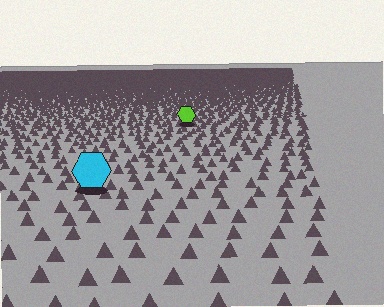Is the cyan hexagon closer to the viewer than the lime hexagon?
Yes. The cyan hexagon is closer — you can tell from the texture gradient: the ground texture is coarser near it.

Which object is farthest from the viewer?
The lime hexagon is farthest from the viewer. It appears smaller and the ground texture around it is denser.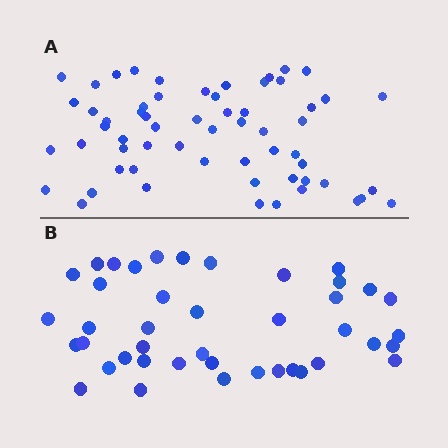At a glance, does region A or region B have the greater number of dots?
Region A (the top region) has more dots.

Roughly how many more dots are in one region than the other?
Region A has approximately 20 more dots than region B.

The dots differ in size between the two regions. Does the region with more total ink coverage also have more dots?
No. Region B has more total ink coverage because its dots are larger, but region A actually contains more individual dots. Total area can be misleading — the number of items is what matters here.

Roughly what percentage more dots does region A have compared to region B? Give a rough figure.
About 45% more.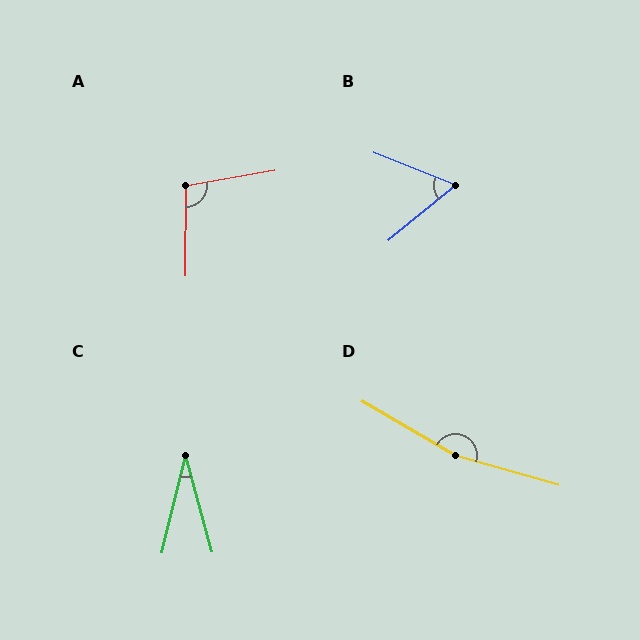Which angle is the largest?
D, at approximately 166 degrees.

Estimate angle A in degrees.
Approximately 100 degrees.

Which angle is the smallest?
C, at approximately 29 degrees.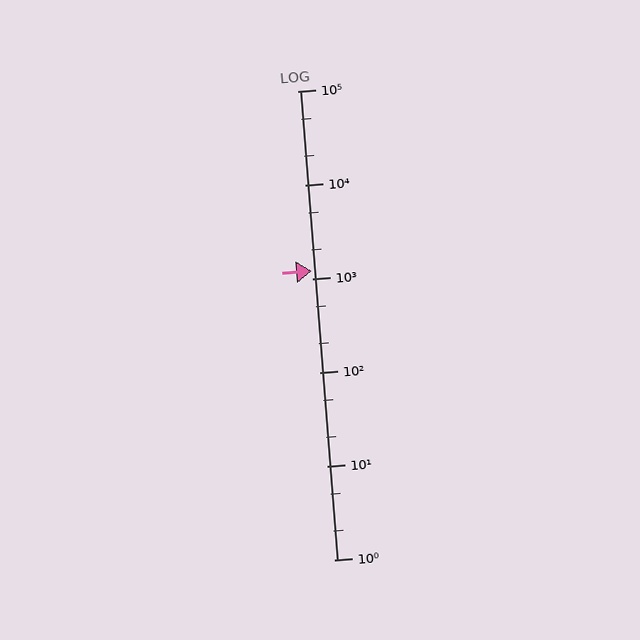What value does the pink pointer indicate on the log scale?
The pointer indicates approximately 1200.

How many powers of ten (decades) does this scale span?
The scale spans 5 decades, from 1 to 100000.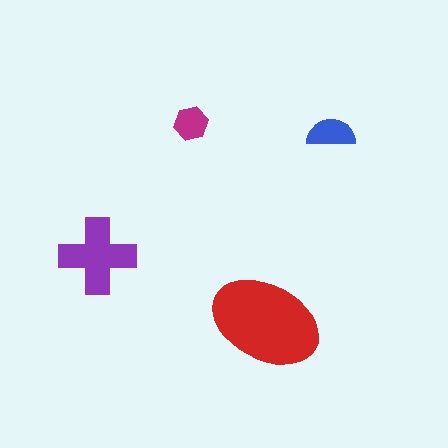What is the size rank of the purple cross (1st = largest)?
2nd.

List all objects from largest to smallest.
The red ellipse, the purple cross, the blue semicircle, the magenta hexagon.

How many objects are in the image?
There are 4 objects in the image.